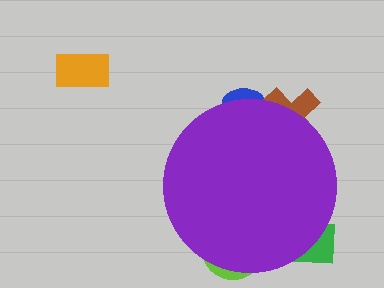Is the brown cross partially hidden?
Yes, the brown cross is partially hidden behind the purple circle.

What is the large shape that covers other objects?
A purple circle.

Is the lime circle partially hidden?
Yes, the lime circle is partially hidden behind the purple circle.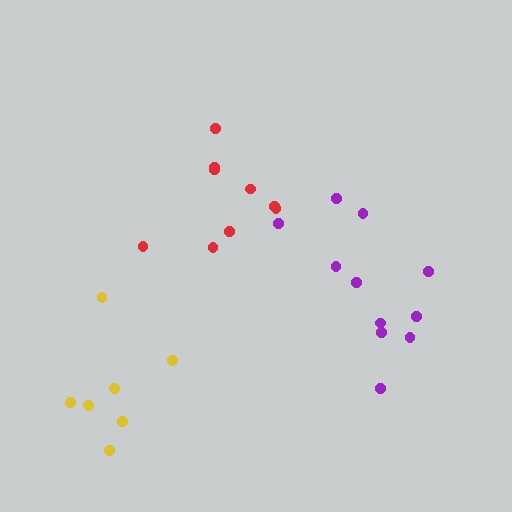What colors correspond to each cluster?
The clusters are colored: red, purple, yellow.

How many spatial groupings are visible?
There are 3 spatial groupings.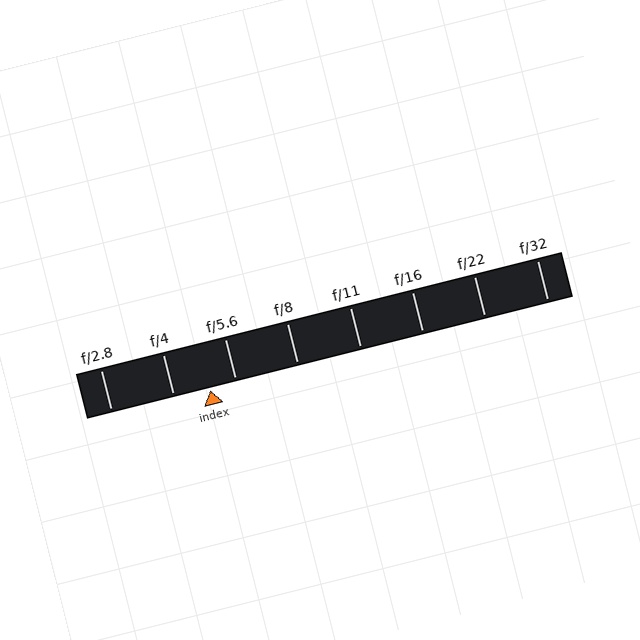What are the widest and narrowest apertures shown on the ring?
The widest aperture shown is f/2.8 and the narrowest is f/32.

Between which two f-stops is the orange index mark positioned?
The index mark is between f/4 and f/5.6.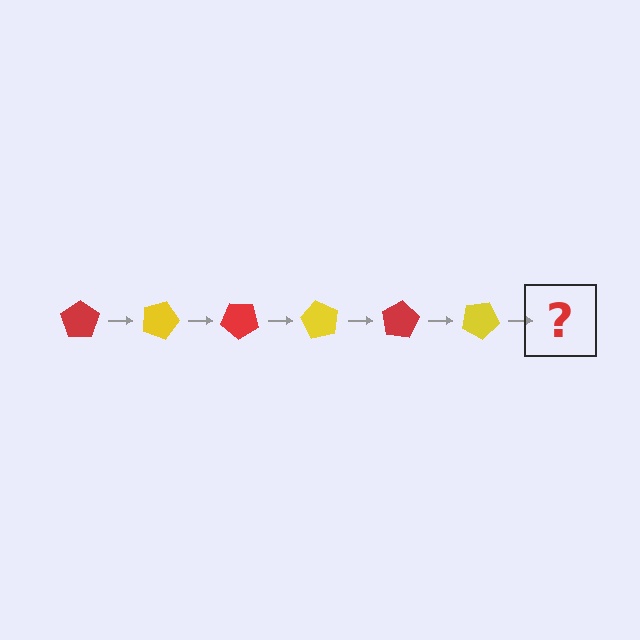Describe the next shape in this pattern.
It should be a red pentagon, rotated 120 degrees from the start.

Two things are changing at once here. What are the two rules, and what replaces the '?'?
The two rules are that it rotates 20 degrees each step and the color cycles through red and yellow. The '?' should be a red pentagon, rotated 120 degrees from the start.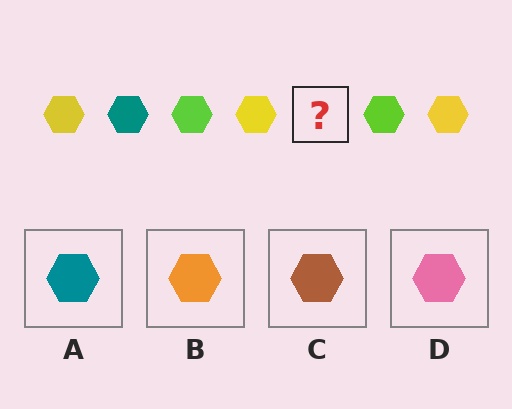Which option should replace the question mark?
Option A.